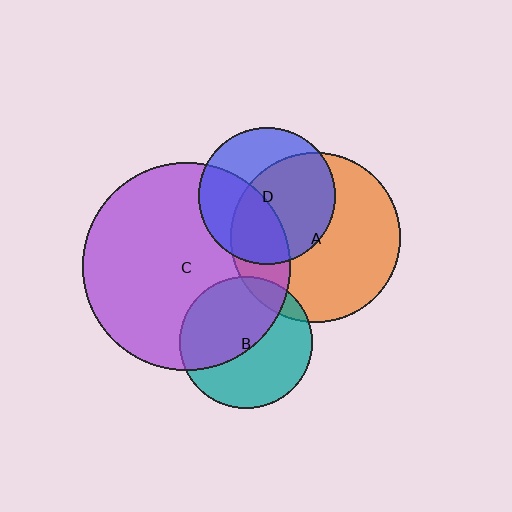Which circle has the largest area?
Circle C (purple).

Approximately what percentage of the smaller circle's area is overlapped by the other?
Approximately 60%.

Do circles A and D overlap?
Yes.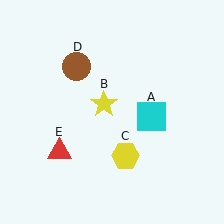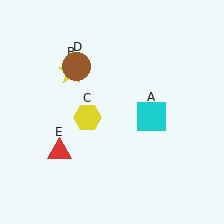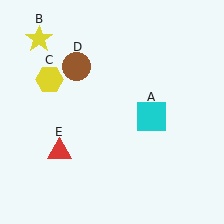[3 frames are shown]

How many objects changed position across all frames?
2 objects changed position: yellow star (object B), yellow hexagon (object C).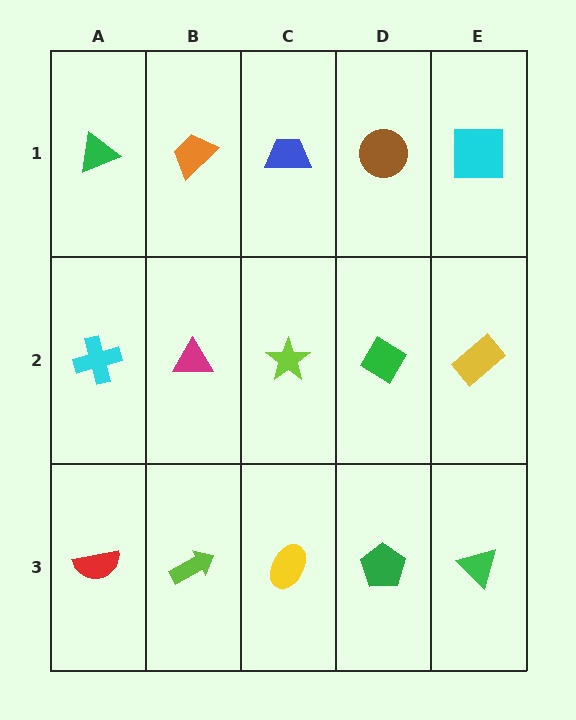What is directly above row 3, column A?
A cyan cross.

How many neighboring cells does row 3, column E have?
2.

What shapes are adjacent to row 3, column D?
A green diamond (row 2, column D), a yellow ellipse (row 3, column C), a green triangle (row 3, column E).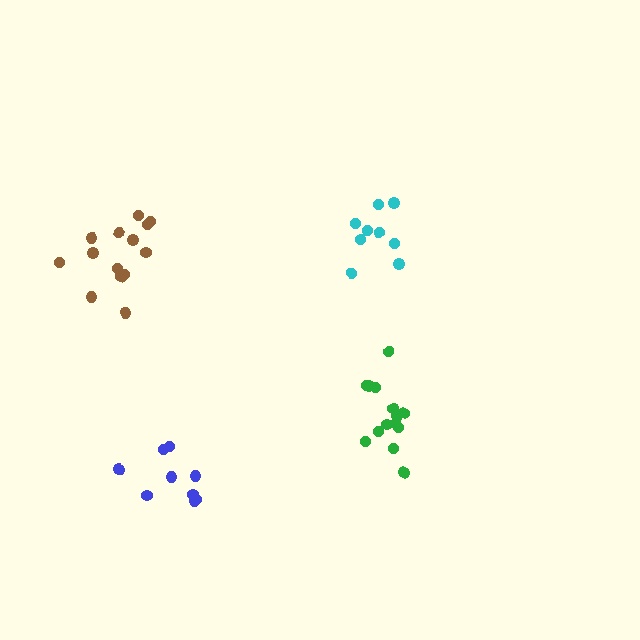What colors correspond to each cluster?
The clusters are colored: green, cyan, brown, blue.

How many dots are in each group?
Group 1: 14 dots, Group 2: 9 dots, Group 3: 14 dots, Group 4: 9 dots (46 total).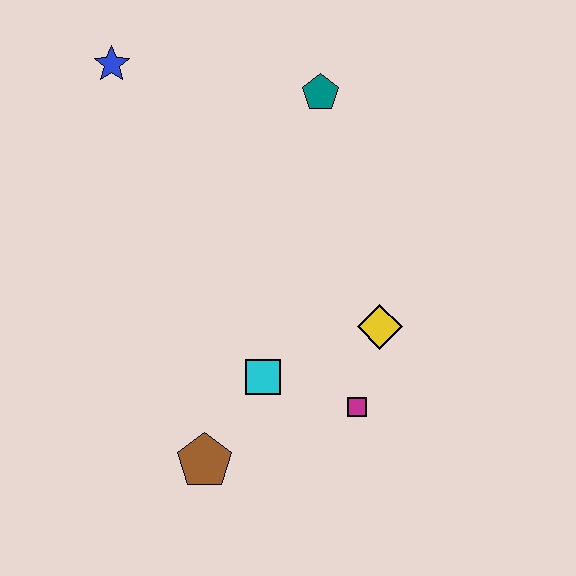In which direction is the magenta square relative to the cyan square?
The magenta square is to the right of the cyan square.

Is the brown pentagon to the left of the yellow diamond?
Yes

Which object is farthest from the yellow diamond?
The blue star is farthest from the yellow diamond.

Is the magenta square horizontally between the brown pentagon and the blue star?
No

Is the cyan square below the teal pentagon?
Yes